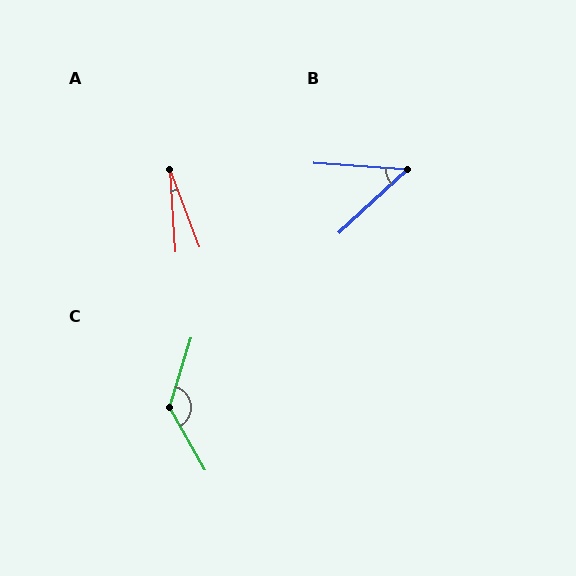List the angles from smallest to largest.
A (17°), B (47°), C (133°).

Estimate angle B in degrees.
Approximately 47 degrees.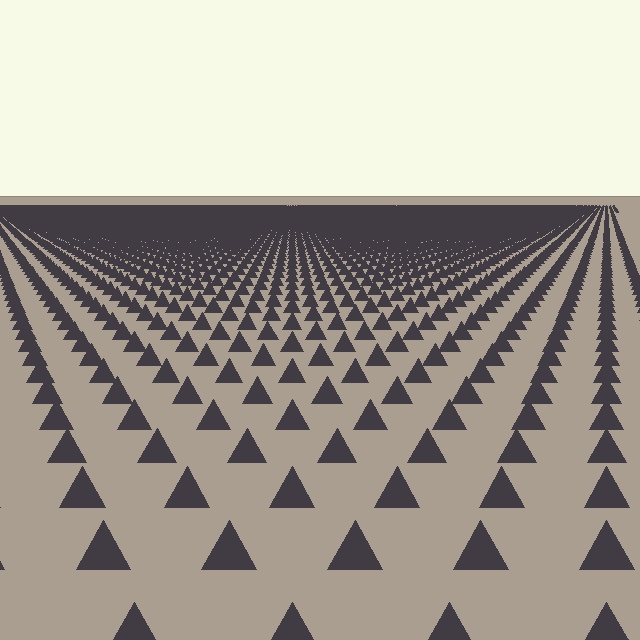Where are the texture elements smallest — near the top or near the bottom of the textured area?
Near the top.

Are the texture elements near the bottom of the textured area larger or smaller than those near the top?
Larger. Near the bottom, elements are closer to the viewer and appear at a bigger on-screen size.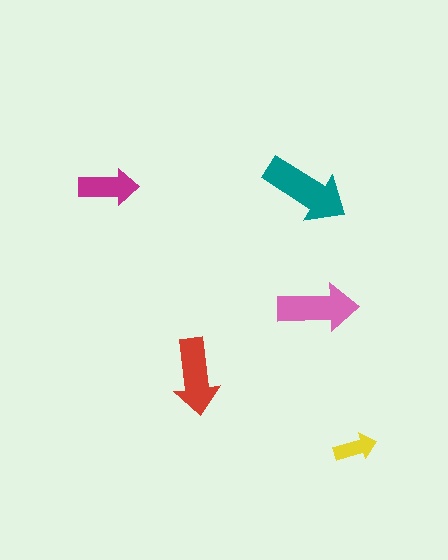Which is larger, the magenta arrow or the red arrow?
The red one.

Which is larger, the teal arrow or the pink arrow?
The teal one.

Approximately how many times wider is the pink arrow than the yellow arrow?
About 2 times wider.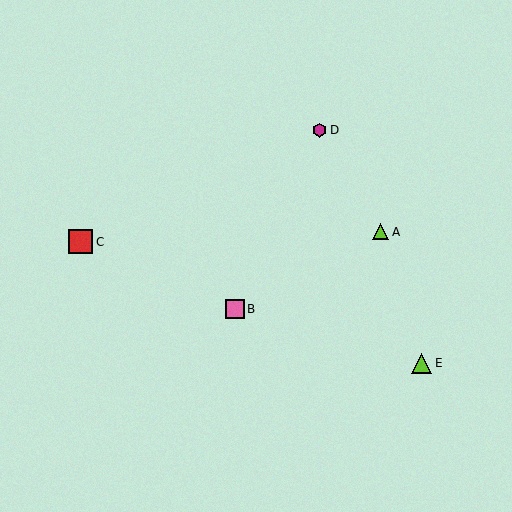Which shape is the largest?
The red square (labeled C) is the largest.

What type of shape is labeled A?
Shape A is a lime triangle.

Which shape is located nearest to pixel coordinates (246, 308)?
The pink square (labeled B) at (235, 309) is nearest to that location.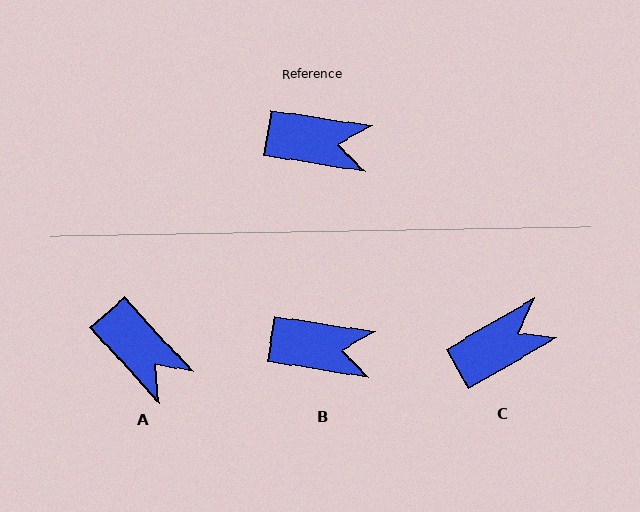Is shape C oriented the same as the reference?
No, it is off by about 39 degrees.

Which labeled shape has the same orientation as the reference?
B.